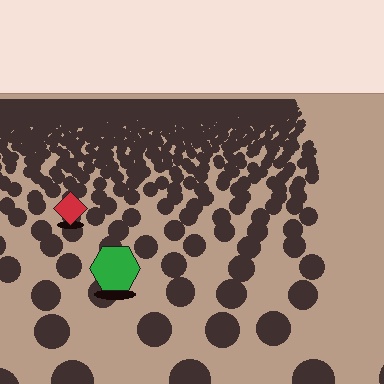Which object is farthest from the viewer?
The red diamond is farthest from the viewer. It appears smaller and the ground texture around it is denser.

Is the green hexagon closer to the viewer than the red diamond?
Yes. The green hexagon is closer — you can tell from the texture gradient: the ground texture is coarser near it.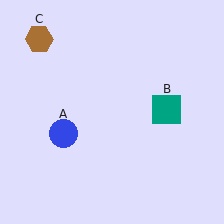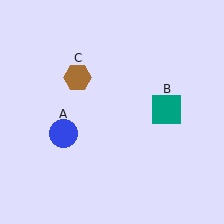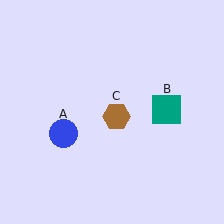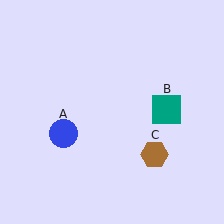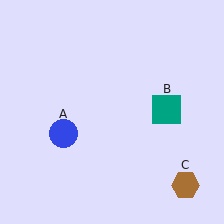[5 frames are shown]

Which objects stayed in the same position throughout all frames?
Blue circle (object A) and teal square (object B) remained stationary.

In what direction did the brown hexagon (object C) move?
The brown hexagon (object C) moved down and to the right.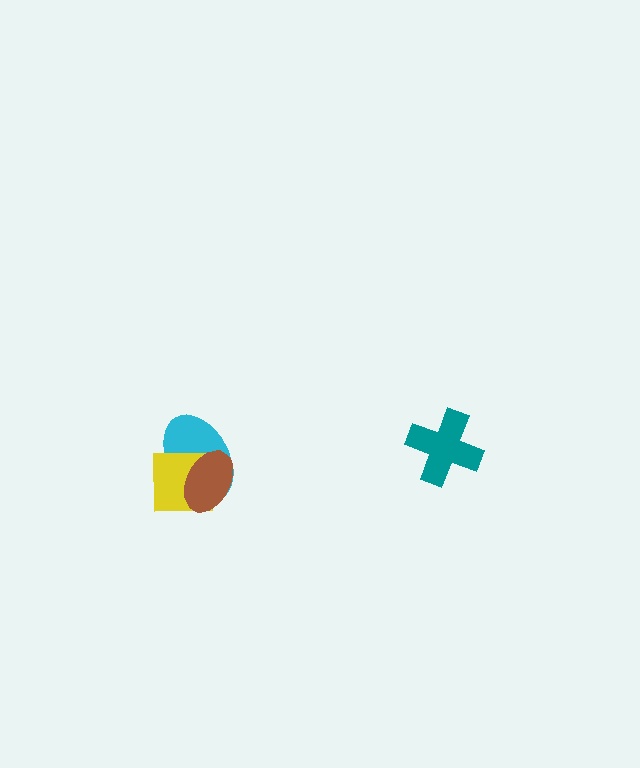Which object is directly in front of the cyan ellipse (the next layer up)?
The yellow square is directly in front of the cyan ellipse.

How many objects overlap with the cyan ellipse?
2 objects overlap with the cyan ellipse.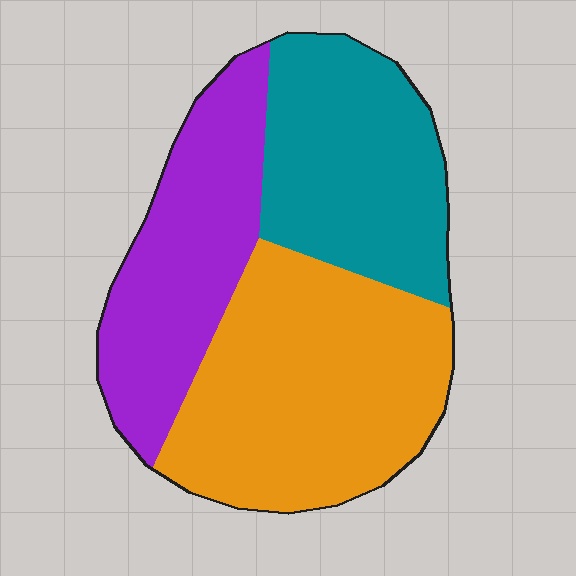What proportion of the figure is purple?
Purple covers around 30% of the figure.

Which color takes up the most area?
Orange, at roughly 40%.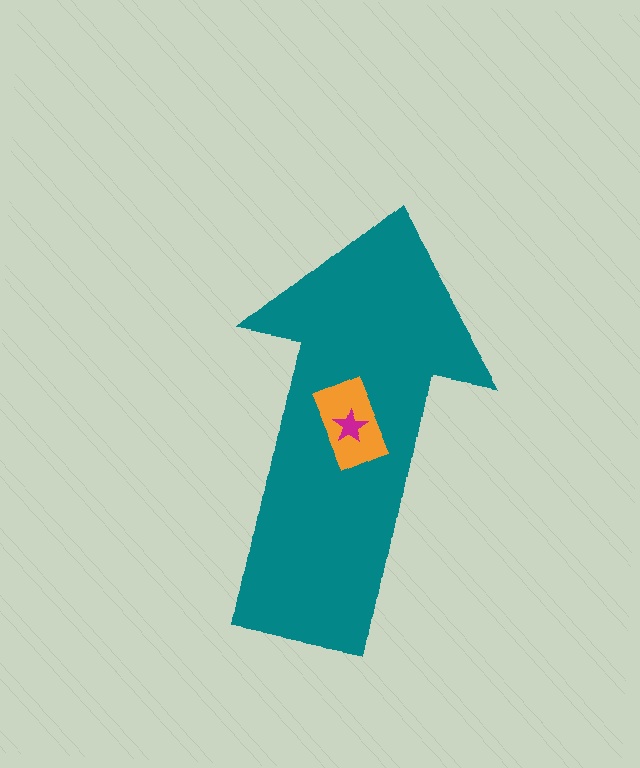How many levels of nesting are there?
3.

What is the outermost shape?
The teal arrow.